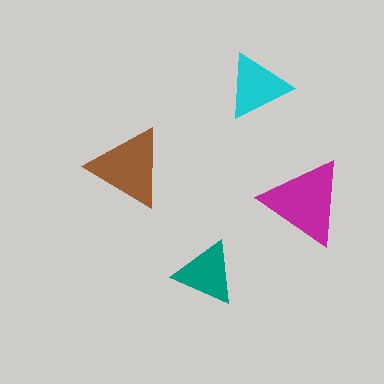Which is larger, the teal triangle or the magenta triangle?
The magenta one.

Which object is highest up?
The cyan triangle is topmost.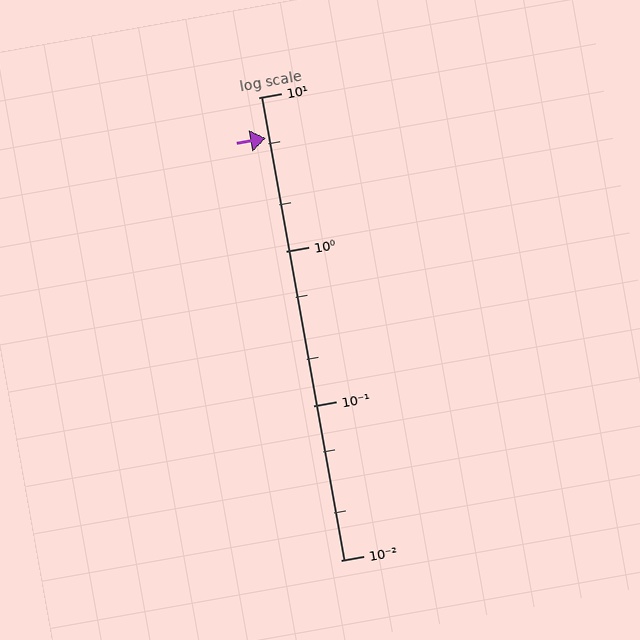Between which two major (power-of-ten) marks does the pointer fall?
The pointer is between 1 and 10.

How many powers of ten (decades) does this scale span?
The scale spans 3 decades, from 0.01 to 10.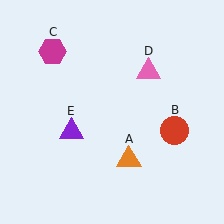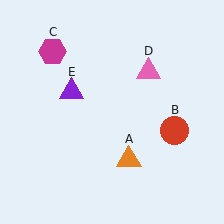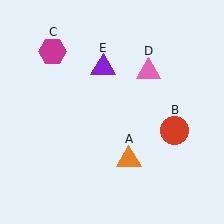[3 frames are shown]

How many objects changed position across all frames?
1 object changed position: purple triangle (object E).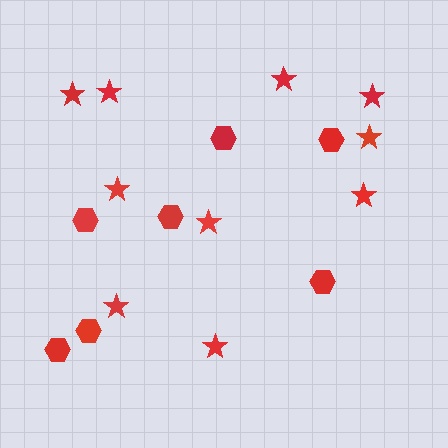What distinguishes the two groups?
There are 2 groups: one group of hexagons (7) and one group of stars (10).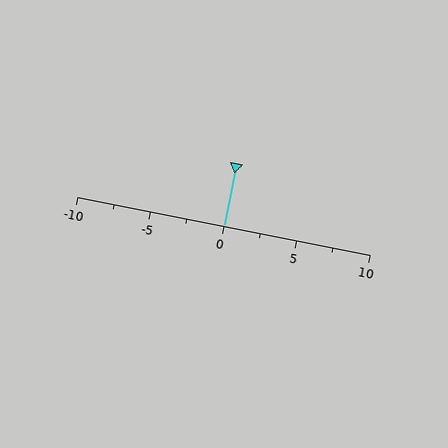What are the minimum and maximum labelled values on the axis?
The axis runs from -10 to 10.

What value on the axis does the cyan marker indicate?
The marker indicates approximately 0.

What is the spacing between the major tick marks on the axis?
The major ticks are spaced 5 apart.